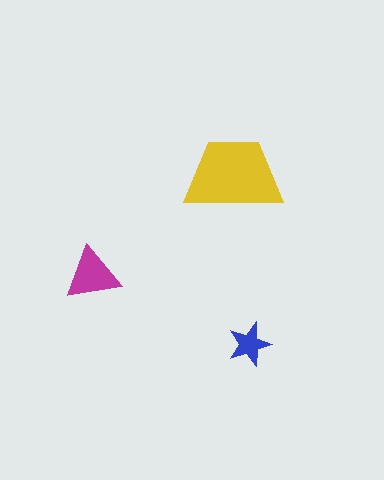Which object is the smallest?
The blue star.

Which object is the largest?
The yellow trapezoid.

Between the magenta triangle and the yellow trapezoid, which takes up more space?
The yellow trapezoid.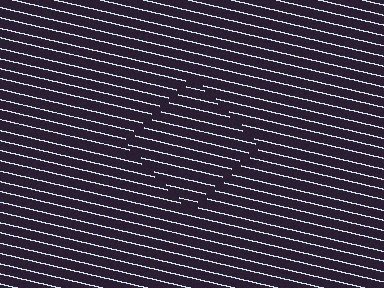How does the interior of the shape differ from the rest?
The interior of the shape contains the same grating, shifted by half a period — the contour is defined by the phase discontinuity where line-ends from the inner and outer gratings abut.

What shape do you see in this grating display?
An illusory square. The interior of the shape contains the same grating, shifted by half a period — the contour is defined by the phase discontinuity where line-ends from the inner and outer gratings abut.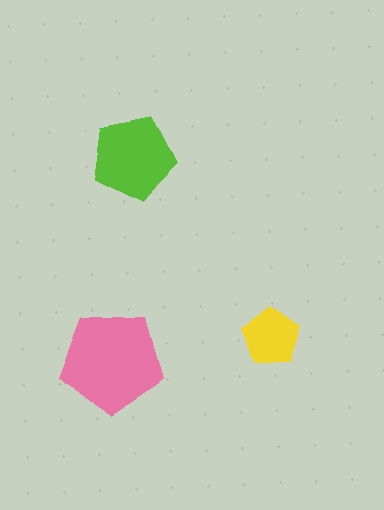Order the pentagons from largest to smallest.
the pink one, the lime one, the yellow one.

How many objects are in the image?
There are 3 objects in the image.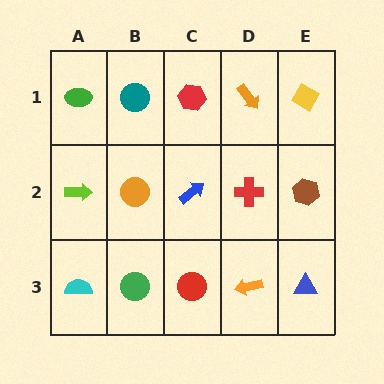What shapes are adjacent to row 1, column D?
A red cross (row 2, column D), a red hexagon (row 1, column C), a yellow diamond (row 1, column E).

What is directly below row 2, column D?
An orange arrow.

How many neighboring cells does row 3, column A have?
2.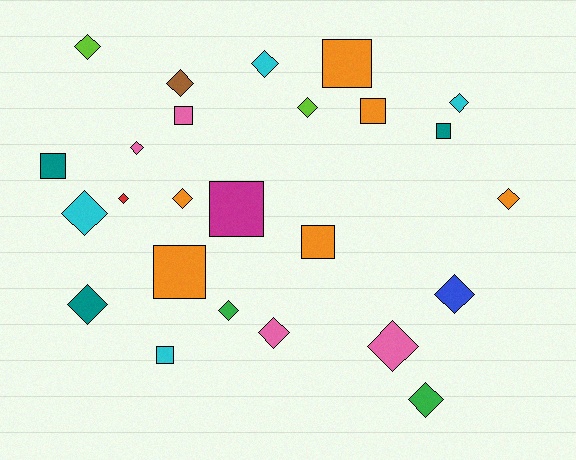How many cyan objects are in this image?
There are 4 cyan objects.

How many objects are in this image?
There are 25 objects.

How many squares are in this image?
There are 9 squares.